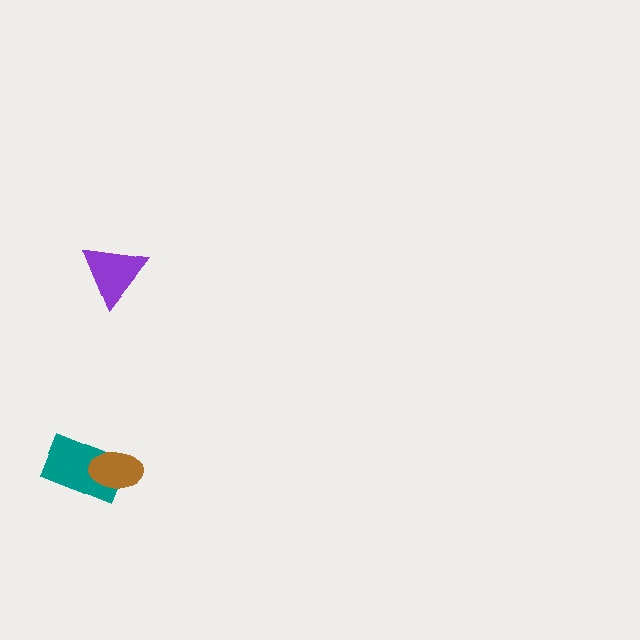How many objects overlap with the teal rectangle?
1 object overlaps with the teal rectangle.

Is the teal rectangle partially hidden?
Yes, it is partially covered by another shape.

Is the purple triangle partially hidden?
No, no other shape covers it.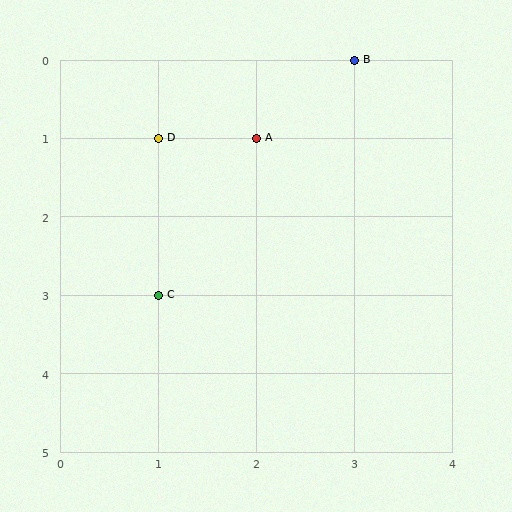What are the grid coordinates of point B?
Point B is at grid coordinates (3, 0).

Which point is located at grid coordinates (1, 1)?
Point D is at (1, 1).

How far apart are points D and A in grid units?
Points D and A are 1 column apart.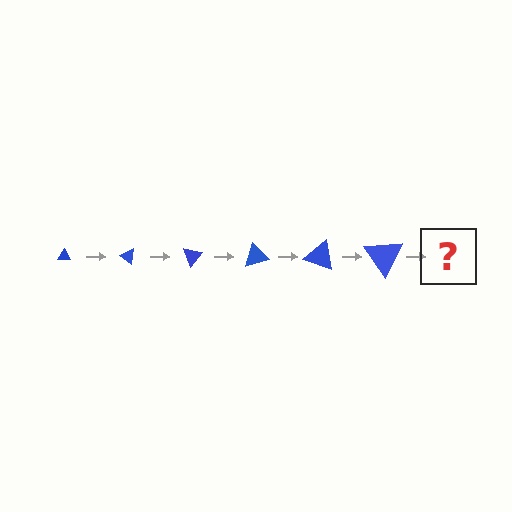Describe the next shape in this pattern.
It should be a triangle, larger than the previous one and rotated 210 degrees from the start.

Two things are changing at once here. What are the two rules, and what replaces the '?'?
The two rules are that the triangle grows larger each step and it rotates 35 degrees each step. The '?' should be a triangle, larger than the previous one and rotated 210 degrees from the start.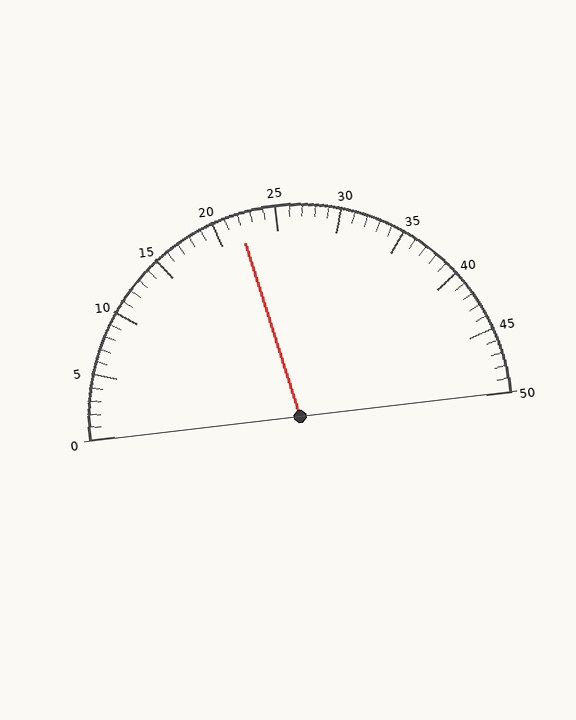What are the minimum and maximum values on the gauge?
The gauge ranges from 0 to 50.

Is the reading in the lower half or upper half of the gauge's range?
The reading is in the lower half of the range (0 to 50).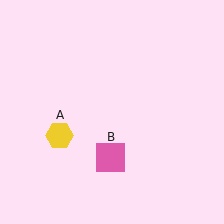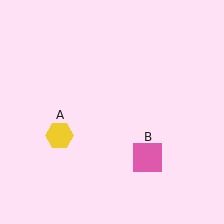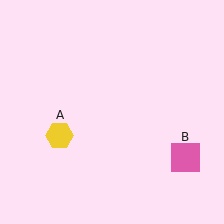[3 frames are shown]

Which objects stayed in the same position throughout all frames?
Yellow hexagon (object A) remained stationary.